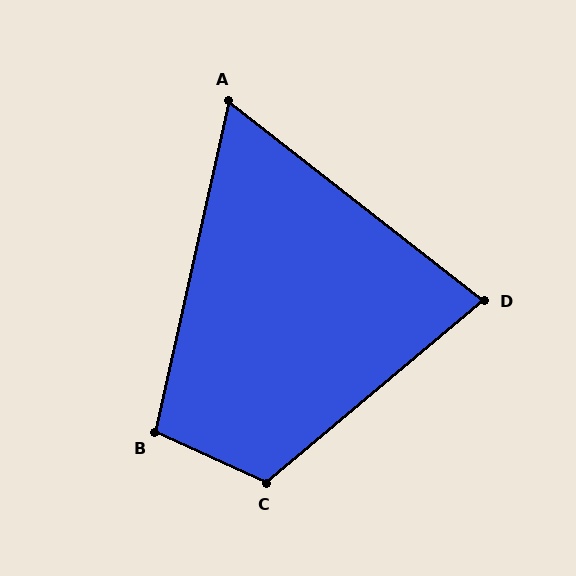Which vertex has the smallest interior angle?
A, at approximately 64 degrees.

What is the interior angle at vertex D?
Approximately 78 degrees (acute).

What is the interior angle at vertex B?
Approximately 102 degrees (obtuse).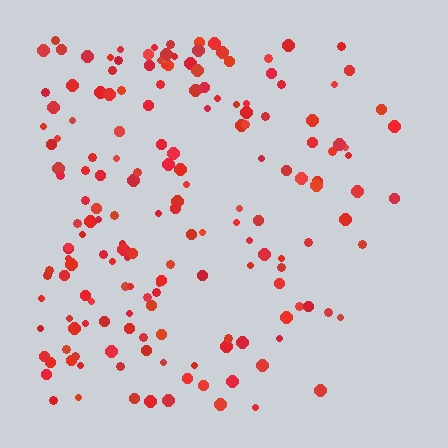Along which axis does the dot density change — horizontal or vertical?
Horizontal.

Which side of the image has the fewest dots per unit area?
The right.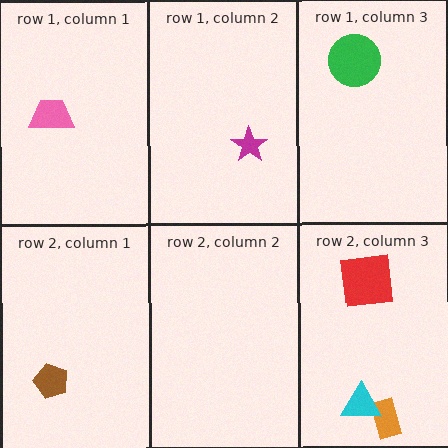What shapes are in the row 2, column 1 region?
The brown pentagon.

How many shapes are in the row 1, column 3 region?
1.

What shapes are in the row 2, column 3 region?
The orange rectangle, the red square, the cyan triangle.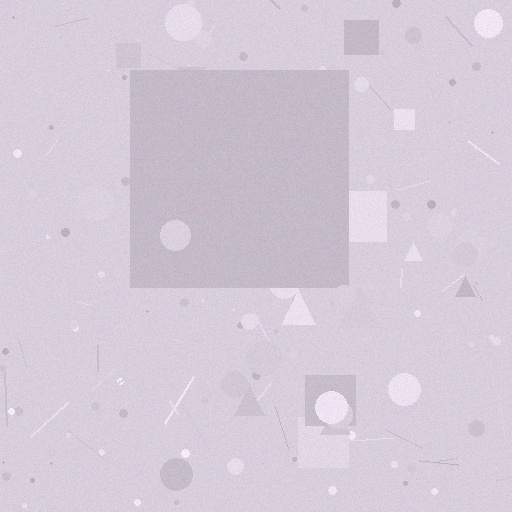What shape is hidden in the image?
A square is hidden in the image.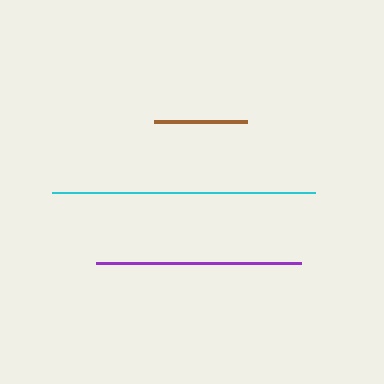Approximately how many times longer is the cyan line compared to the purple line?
The cyan line is approximately 1.3 times the length of the purple line.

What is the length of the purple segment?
The purple segment is approximately 205 pixels long.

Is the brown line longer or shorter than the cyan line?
The cyan line is longer than the brown line.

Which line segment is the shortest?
The brown line is the shortest at approximately 93 pixels.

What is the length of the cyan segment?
The cyan segment is approximately 263 pixels long.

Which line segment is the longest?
The cyan line is the longest at approximately 263 pixels.